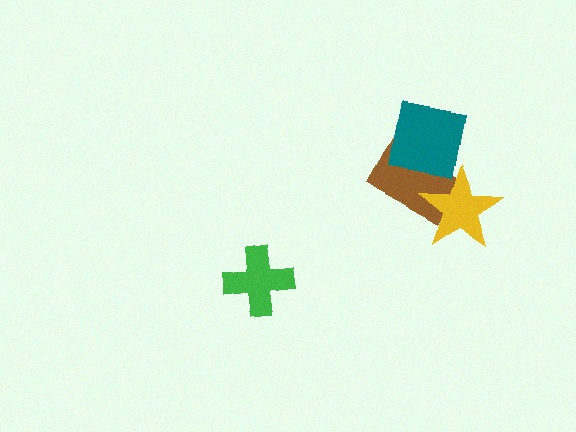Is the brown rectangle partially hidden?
Yes, it is partially covered by another shape.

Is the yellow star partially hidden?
Yes, it is partially covered by another shape.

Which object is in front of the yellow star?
The teal square is in front of the yellow star.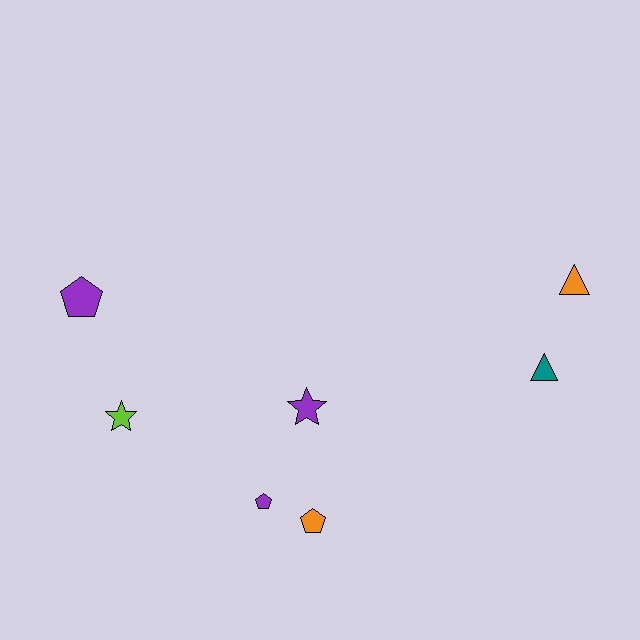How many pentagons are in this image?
There are 3 pentagons.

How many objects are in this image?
There are 7 objects.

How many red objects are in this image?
There are no red objects.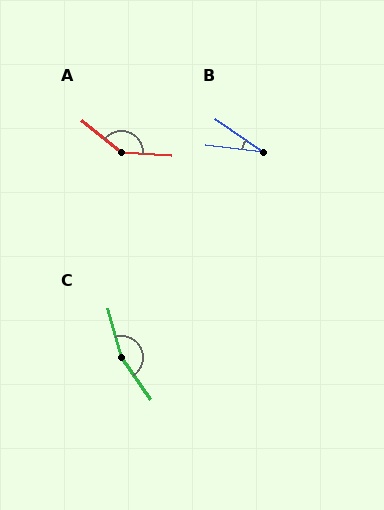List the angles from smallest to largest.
B (28°), A (144°), C (161°).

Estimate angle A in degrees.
Approximately 144 degrees.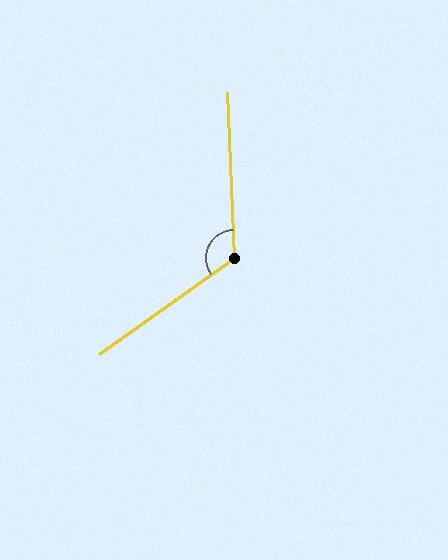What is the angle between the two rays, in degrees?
Approximately 123 degrees.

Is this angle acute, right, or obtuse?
It is obtuse.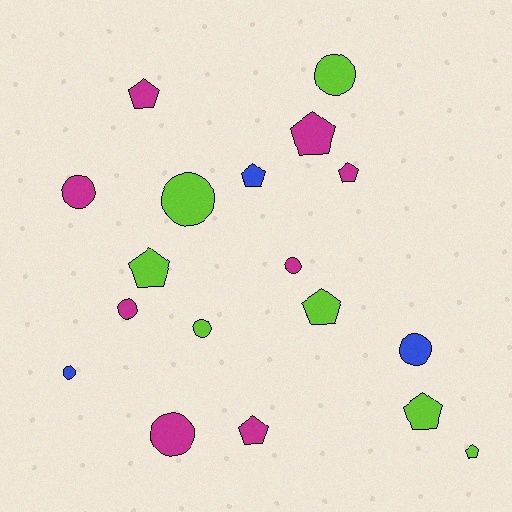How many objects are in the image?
There are 18 objects.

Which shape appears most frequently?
Circle, with 9 objects.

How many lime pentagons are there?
There are 4 lime pentagons.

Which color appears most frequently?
Magenta, with 8 objects.